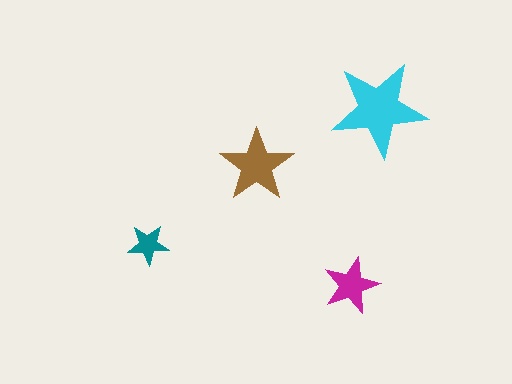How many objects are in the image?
There are 4 objects in the image.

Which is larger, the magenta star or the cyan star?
The cyan one.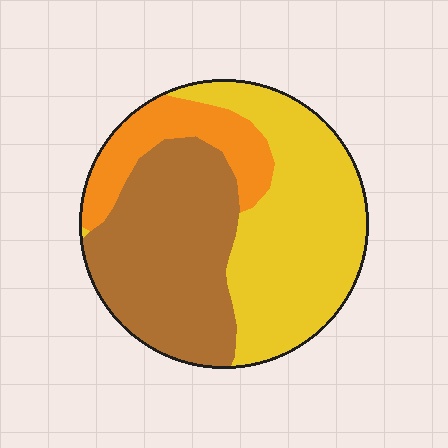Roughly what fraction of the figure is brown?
Brown takes up about two fifths (2/5) of the figure.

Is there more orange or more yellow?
Yellow.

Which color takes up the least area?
Orange, at roughly 15%.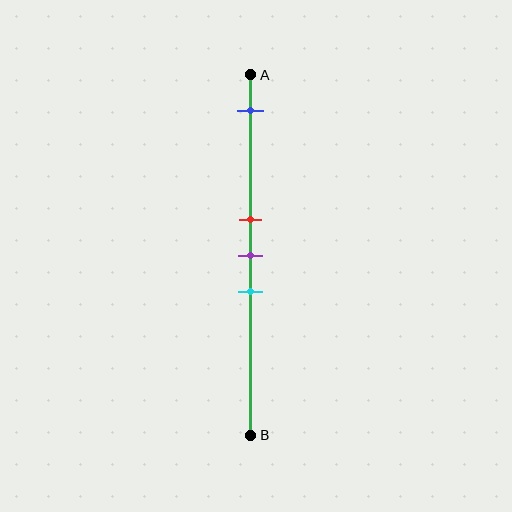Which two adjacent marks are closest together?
The red and purple marks are the closest adjacent pair.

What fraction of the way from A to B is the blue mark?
The blue mark is approximately 10% (0.1) of the way from A to B.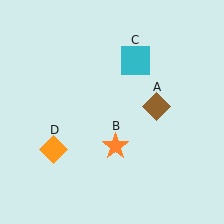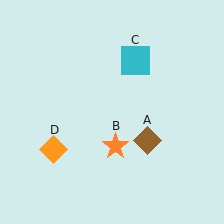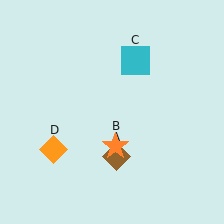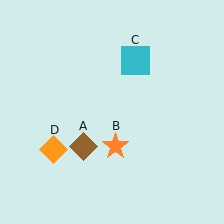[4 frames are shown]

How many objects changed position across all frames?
1 object changed position: brown diamond (object A).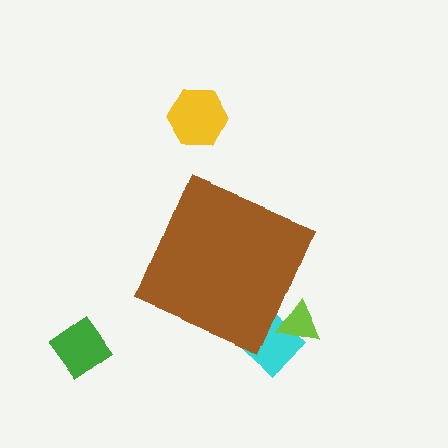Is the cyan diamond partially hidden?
Yes, the cyan diamond is partially hidden behind the brown diamond.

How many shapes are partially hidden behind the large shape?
2 shapes are partially hidden.